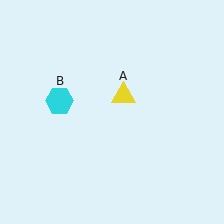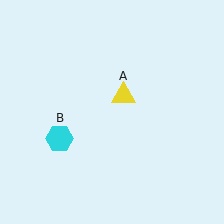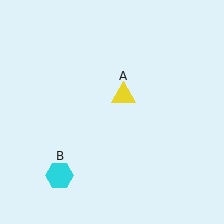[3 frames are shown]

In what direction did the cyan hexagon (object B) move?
The cyan hexagon (object B) moved down.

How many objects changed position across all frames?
1 object changed position: cyan hexagon (object B).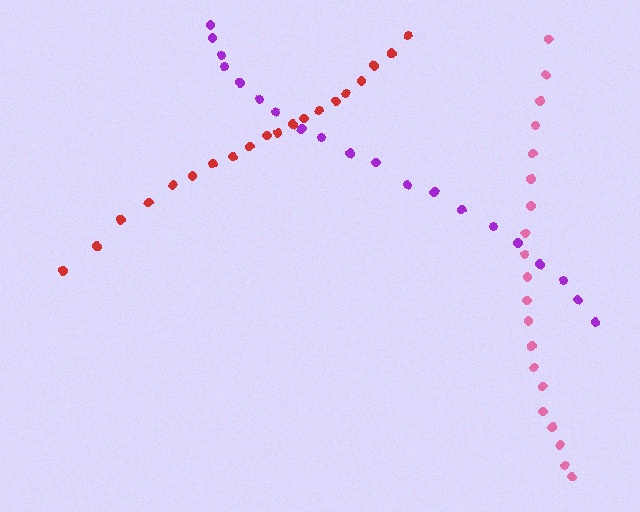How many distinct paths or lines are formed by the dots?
There are 3 distinct paths.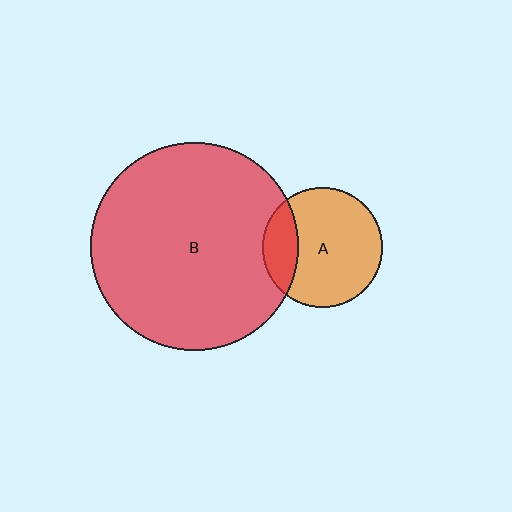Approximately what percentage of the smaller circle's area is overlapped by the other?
Approximately 20%.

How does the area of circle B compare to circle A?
Approximately 3.0 times.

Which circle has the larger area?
Circle B (red).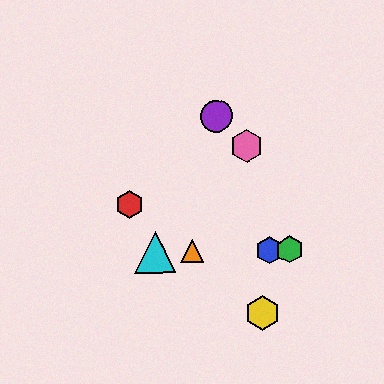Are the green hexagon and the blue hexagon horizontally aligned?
Yes, both are at y≈250.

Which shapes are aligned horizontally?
The blue hexagon, the green hexagon, the orange triangle, the cyan triangle are aligned horizontally.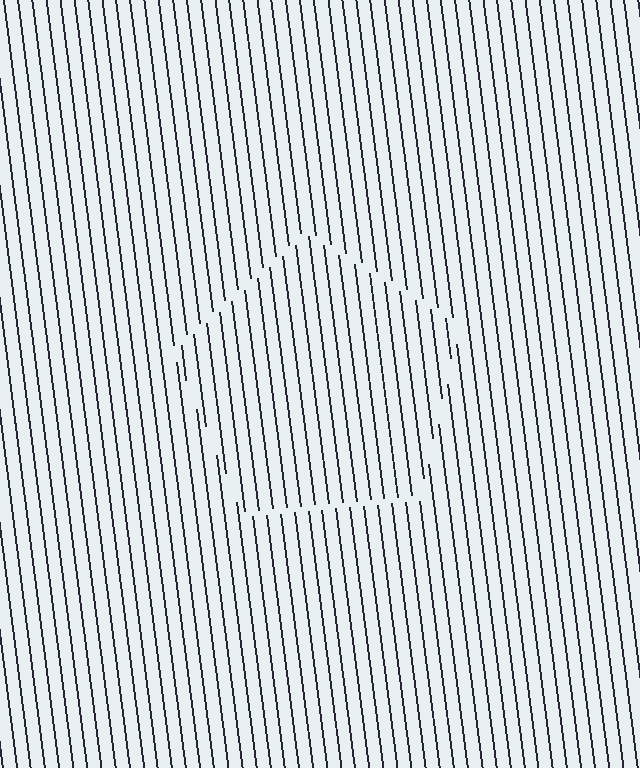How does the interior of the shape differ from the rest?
The interior of the shape contains the same grating, shifted by half a period — the contour is defined by the phase discontinuity where line-ends from the inner and outer gratings abut.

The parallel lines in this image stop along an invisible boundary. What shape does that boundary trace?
An illusory pentagon. The interior of the shape contains the same grating, shifted by half a period — the contour is defined by the phase discontinuity where line-ends from the inner and outer gratings abut.